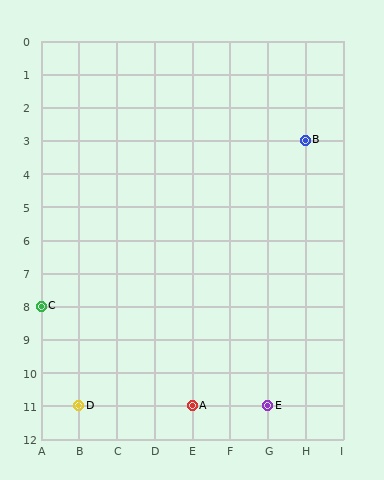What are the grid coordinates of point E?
Point E is at grid coordinates (G, 11).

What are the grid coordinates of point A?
Point A is at grid coordinates (E, 11).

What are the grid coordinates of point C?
Point C is at grid coordinates (A, 8).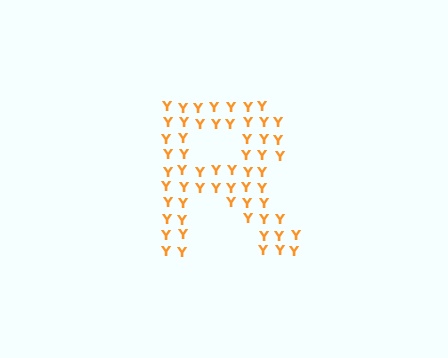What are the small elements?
The small elements are letter Y's.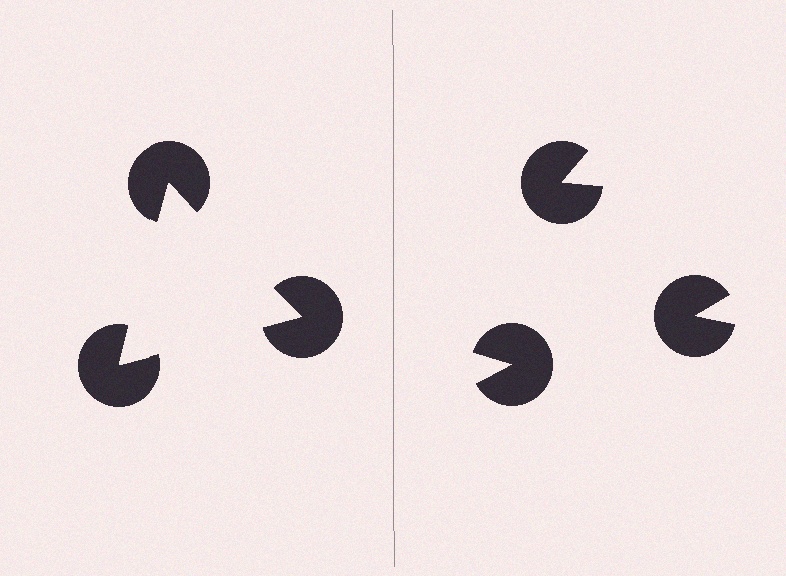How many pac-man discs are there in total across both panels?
6 — 3 on each side.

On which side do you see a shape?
An illusory triangle appears on the left side. On the right side the wedge cuts are rotated, so no coherent shape forms.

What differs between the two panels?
The pac-man discs are positioned identically on both sides; only the wedge orientations differ. On the left they align to a triangle; on the right they are misaligned.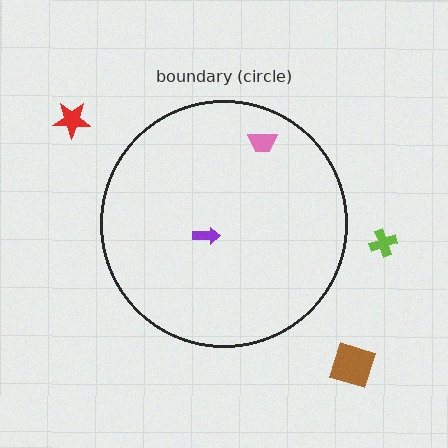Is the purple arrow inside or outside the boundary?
Inside.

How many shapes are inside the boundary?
2 inside, 3 outside.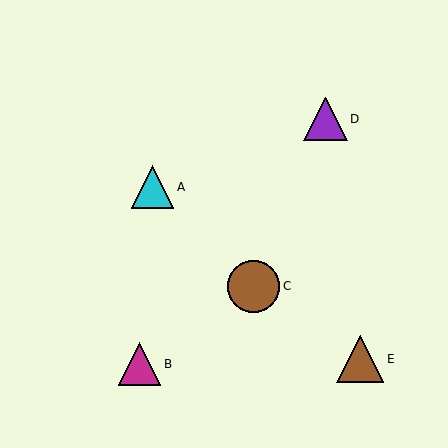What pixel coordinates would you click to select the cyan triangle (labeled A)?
Click at (152, 187) to select the cyan triangle A.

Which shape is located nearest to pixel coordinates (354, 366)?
The brown triangle (labeled E) at (360, 359) is nearest to that location.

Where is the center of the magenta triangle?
The center of the magenta triangle is at (140, 364).